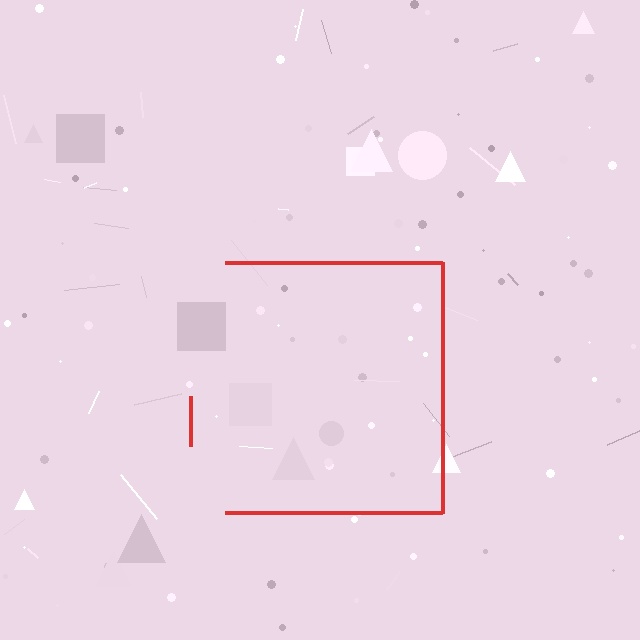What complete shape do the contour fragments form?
The contour fragments form a square.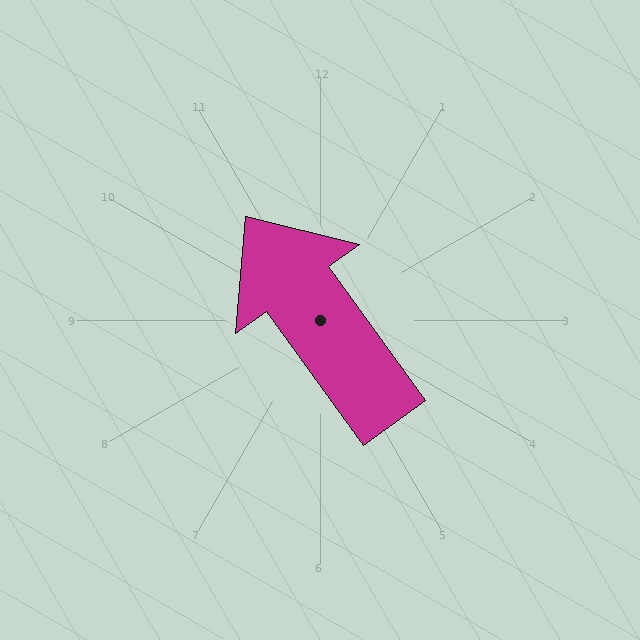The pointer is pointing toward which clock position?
Roughly 11 o'clock.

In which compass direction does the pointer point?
Northwest.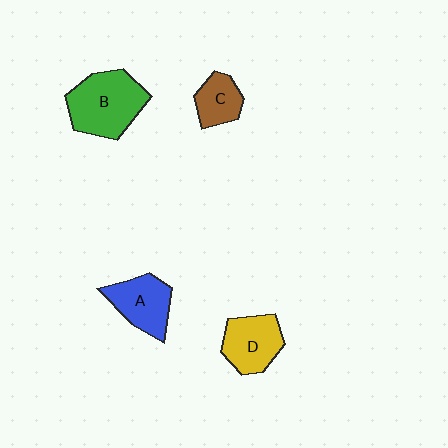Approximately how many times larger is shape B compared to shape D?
Approximately 1.4 times.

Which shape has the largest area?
Shape B (green).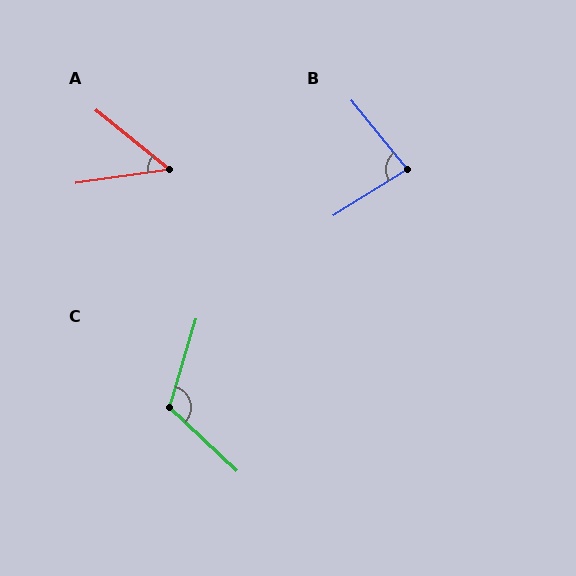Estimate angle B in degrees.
Approximately 83 degrees.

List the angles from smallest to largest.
A (47°), B (83°), C (117°).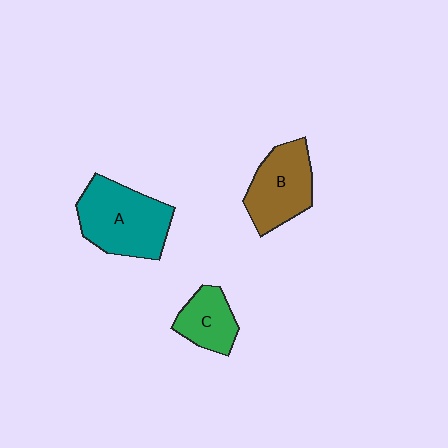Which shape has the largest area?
Shape A (teal).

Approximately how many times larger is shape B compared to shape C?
Approximately 1.5 times.